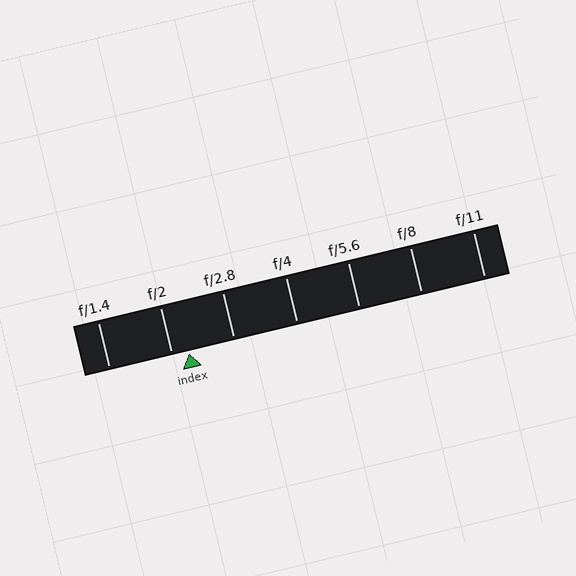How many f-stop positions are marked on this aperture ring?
There are 7 f-stop positions marked.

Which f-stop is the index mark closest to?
The index mark is closest to f/2.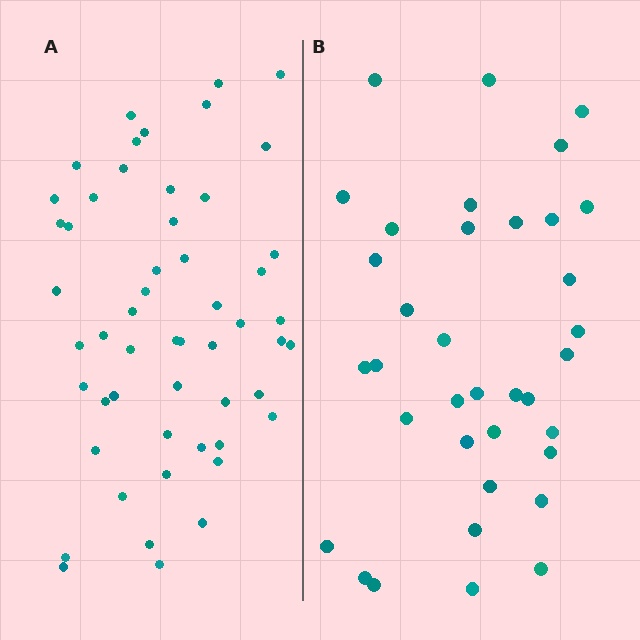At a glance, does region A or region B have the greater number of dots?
Region A (the left region) has more dots.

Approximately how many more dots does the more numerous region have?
Region A has approximately 15 more dots than region B.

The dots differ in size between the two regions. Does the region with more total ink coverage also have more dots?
No. Region B has more total ink coverage because its dots are larger, but region A actually contains more individual dots. Total area can be misleading — the number of items is what matters here.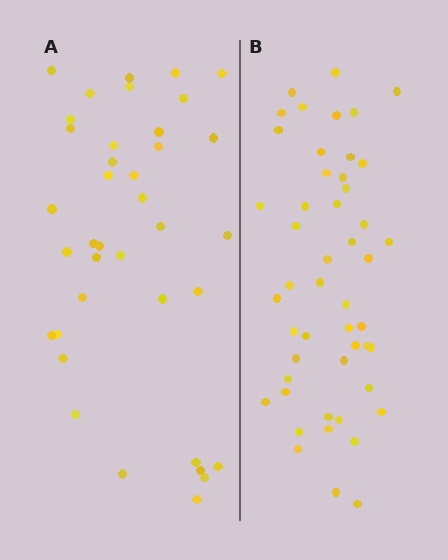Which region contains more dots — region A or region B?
Region B (the right region) has more dots.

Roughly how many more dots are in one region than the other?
Region B has roughly 12 or so more dots than region A.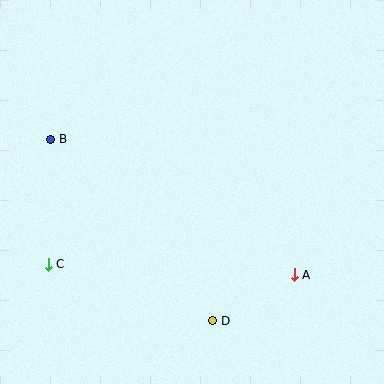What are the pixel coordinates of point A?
Point A is at (294, 275).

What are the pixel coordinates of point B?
Point B is at (51, 139).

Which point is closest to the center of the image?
Point D at (213, 321) is closest to the center.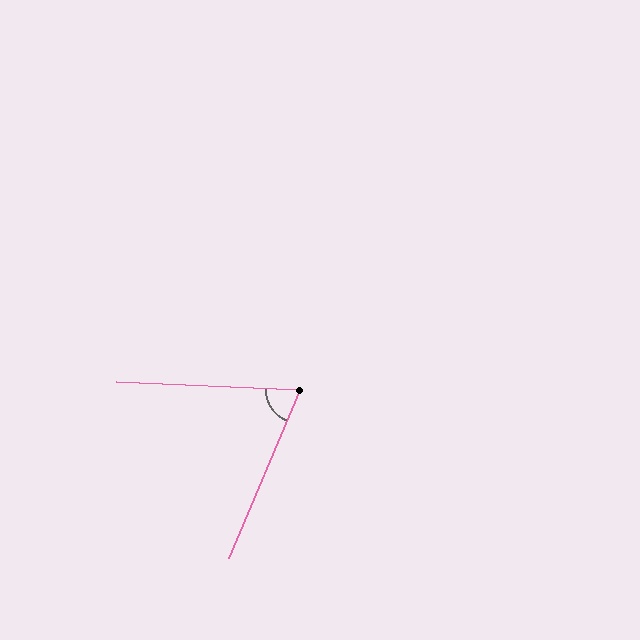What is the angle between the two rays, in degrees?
Approximately 70 degrees.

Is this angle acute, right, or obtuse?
It is acute.